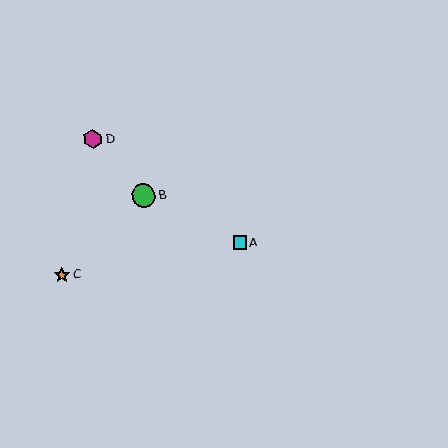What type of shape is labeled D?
Shape D is a magenta hexagon.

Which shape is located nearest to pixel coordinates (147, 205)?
The green circle (labeled B) at (143, 196) is nearest to that location.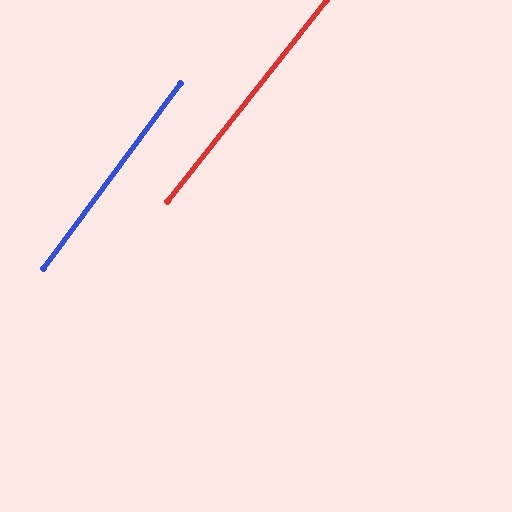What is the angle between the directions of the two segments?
Approximately 2 degrees.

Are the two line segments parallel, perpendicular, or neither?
Parallel — their directions differ by only 1.6°.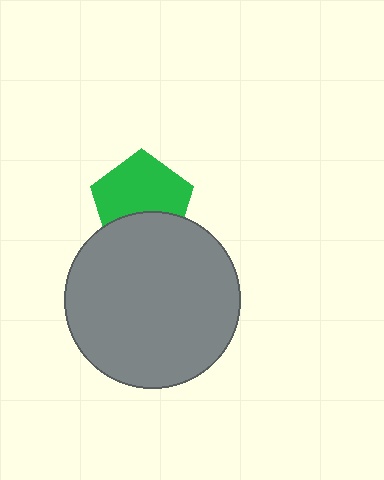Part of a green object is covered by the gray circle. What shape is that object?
It is a pentagon.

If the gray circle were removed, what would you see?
You would see the complete green pentagon.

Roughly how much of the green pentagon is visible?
Most of it is visible (roughly 66%).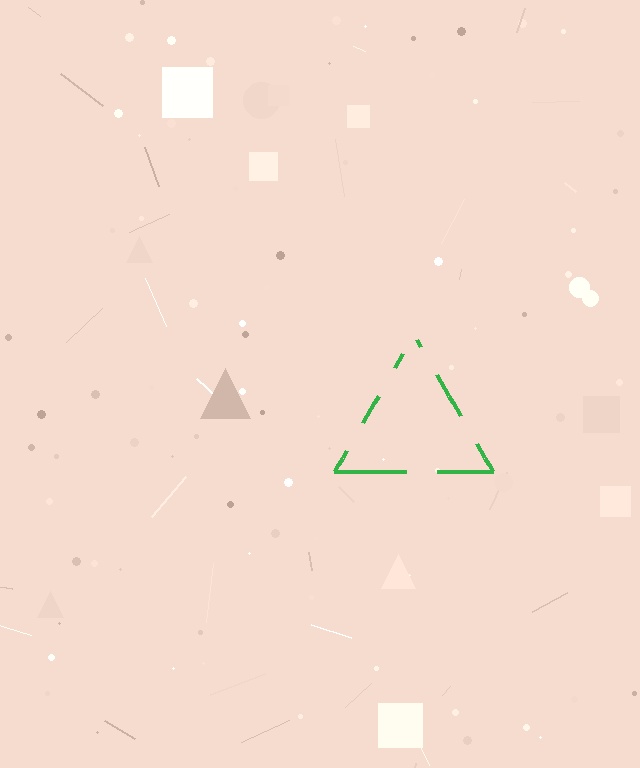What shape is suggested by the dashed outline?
The dashed outline suggests a triangle.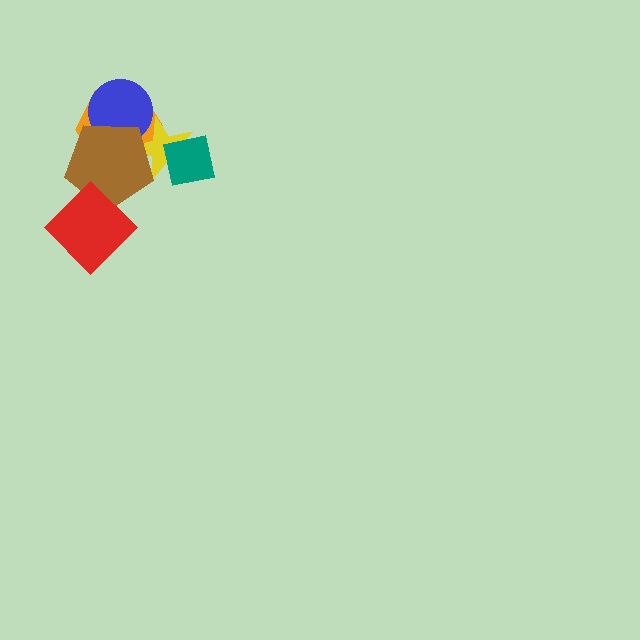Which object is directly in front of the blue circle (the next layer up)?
The yellow star is directly in front of the blue circle.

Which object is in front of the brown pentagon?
The red diamond is in front of the brown pentagon.